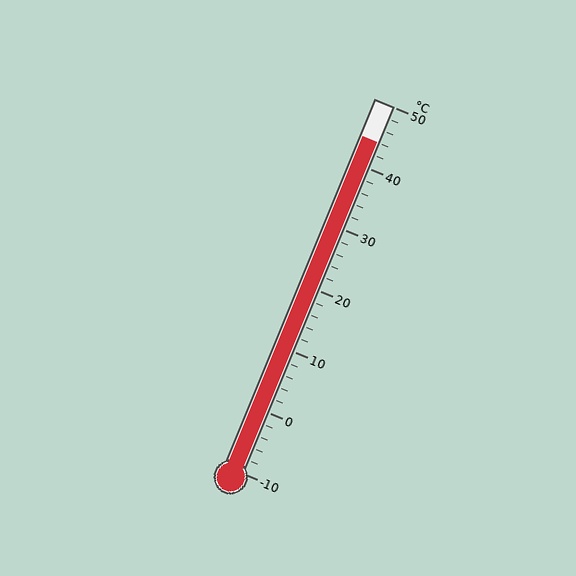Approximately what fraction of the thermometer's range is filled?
The thermometer is filled to approximately 90% of its range.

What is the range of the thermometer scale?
The thermometer scale ranges from -10°C to 50°C.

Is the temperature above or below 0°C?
The temperature is above 0°C.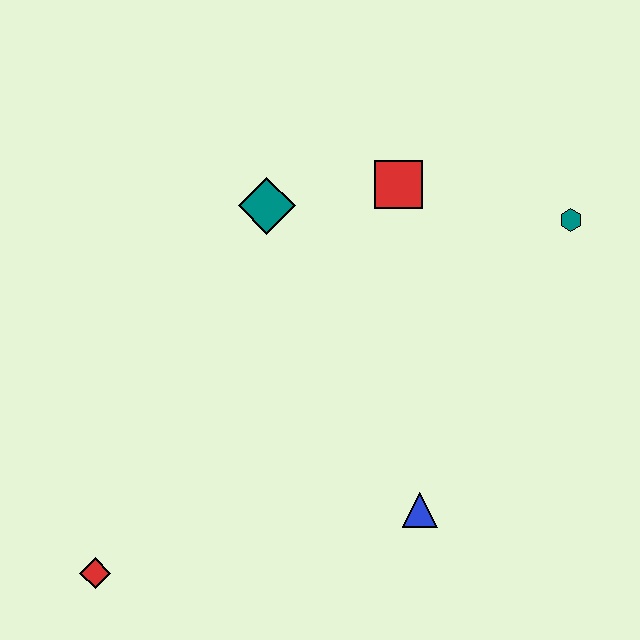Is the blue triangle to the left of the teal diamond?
No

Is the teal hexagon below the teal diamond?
Yes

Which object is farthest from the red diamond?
The teal hexagon is farthest from the red diamond.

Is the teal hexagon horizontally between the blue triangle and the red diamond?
No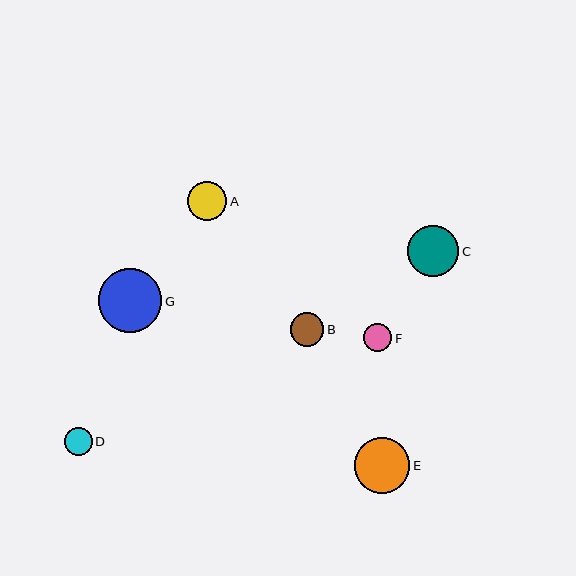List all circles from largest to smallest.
From largest to smallest: G, E, C, A, B, F, D.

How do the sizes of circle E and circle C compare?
Circle E and circle C are approximately the same size.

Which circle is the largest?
Circle G is the largest with a size of approximately 64 pixels.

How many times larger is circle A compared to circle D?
Circle A is approximately 1.4 times the size of circle D.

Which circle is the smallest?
Circle D is the smallest with a size of approximately 28 pixels.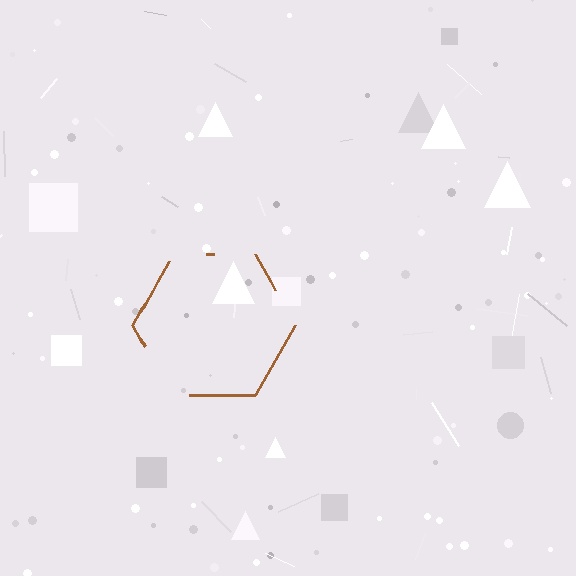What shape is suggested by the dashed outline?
The dashed outline suggests a hexagon.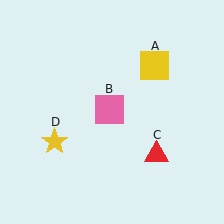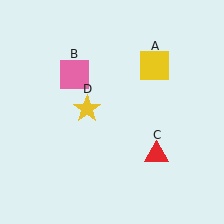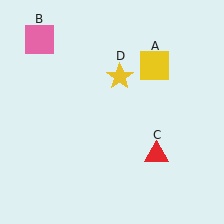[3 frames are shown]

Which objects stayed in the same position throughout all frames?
Yellow square (object A) and red triangle (object C) remained stationary.